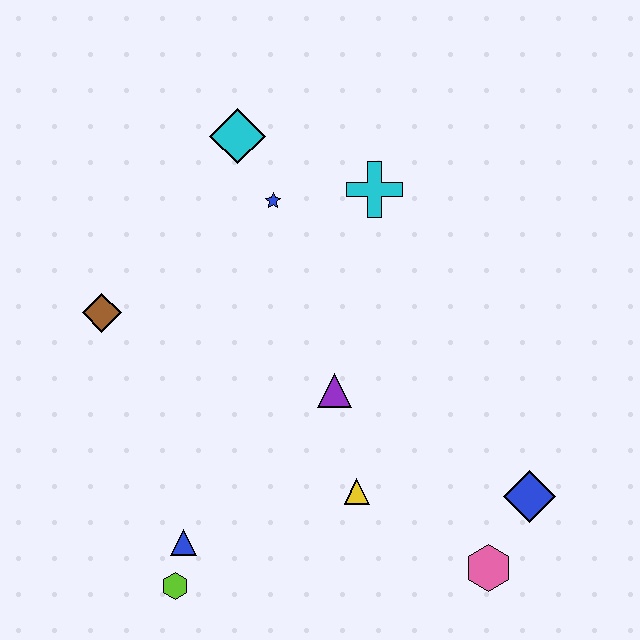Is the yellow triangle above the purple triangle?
No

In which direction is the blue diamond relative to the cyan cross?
The blue diamond is below the cyan cross.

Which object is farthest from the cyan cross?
The lime hexagon is farthest from the cyan cross.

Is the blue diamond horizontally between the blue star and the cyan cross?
No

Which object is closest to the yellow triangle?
The purple triangle is closest to the yellow triangle.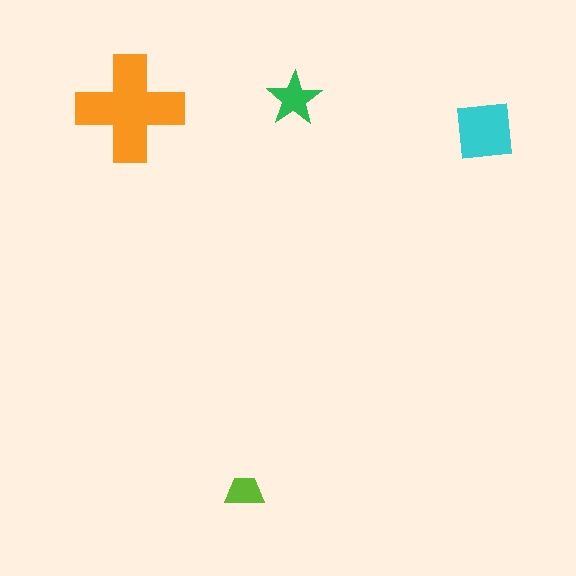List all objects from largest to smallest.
The orange cross, the cyan square, the green star, the lime trapezoid.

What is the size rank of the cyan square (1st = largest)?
2nd.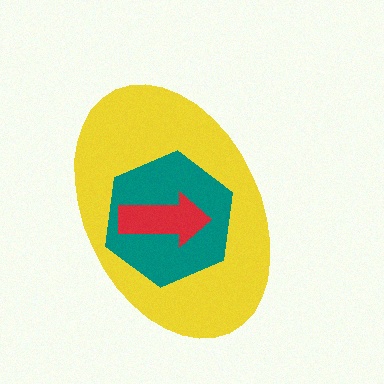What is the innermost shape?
The red arrow.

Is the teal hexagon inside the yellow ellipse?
Yes.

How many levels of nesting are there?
3.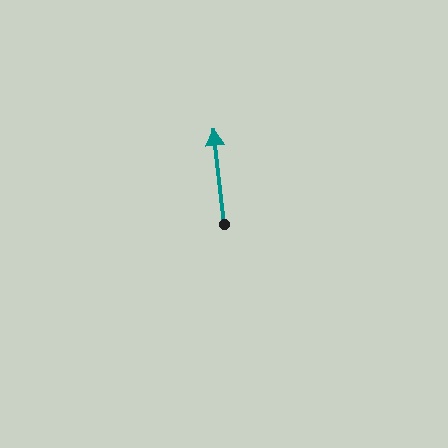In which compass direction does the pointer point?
North.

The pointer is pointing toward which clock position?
Roughly 12 o'clock.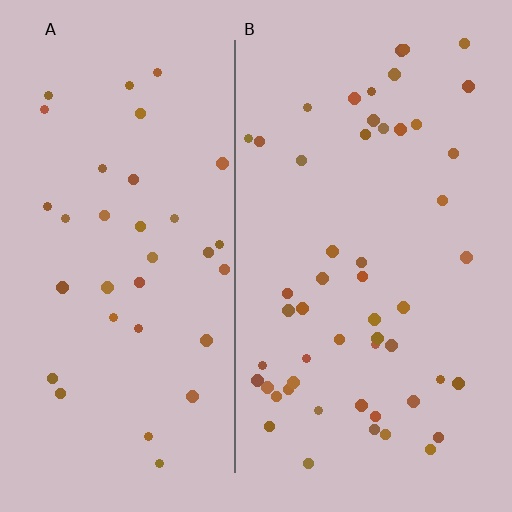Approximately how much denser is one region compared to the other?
Approximately 1.5× — region B over region A.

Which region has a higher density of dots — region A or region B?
B (the right).